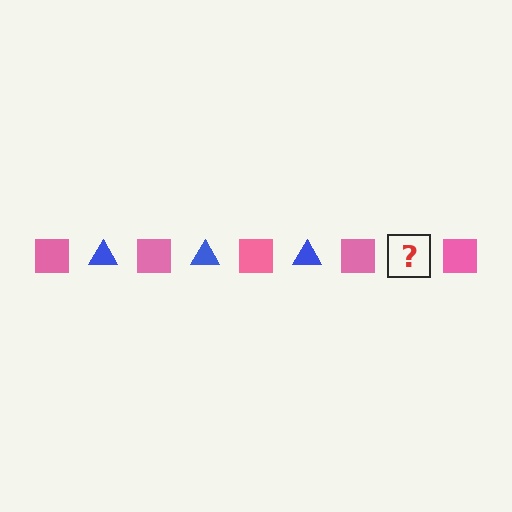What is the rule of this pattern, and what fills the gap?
The rule is that the pattern alternates between pink square and blue triangle. The gap should be filled with a blue triangle.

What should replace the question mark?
The question mark should be replaced with a blue triangle.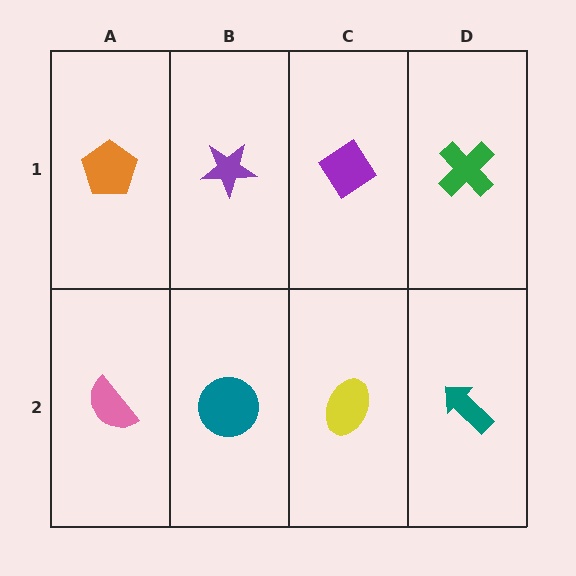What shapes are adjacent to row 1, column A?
A pink semicircle (row 2, column A), a purple star (row 1, column B).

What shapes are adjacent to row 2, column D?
A green cross (row 1, column D), a yellow ellipse (row 2, column C).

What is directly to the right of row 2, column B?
A yellow ellipse.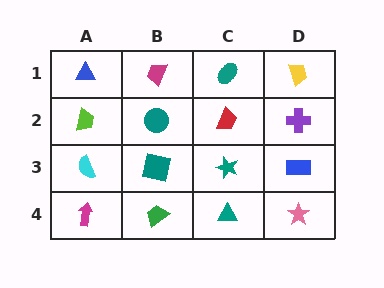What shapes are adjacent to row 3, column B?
A teal circle (row 2, column B), a green trapezoid (row 4, column B), a cyan semicircle (row 3, column A), a teal star (row 3, column C).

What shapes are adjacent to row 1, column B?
A teal circle (row 2, column B), a blue triangle (row 1, column A), a teal ellipse (row 1, column C).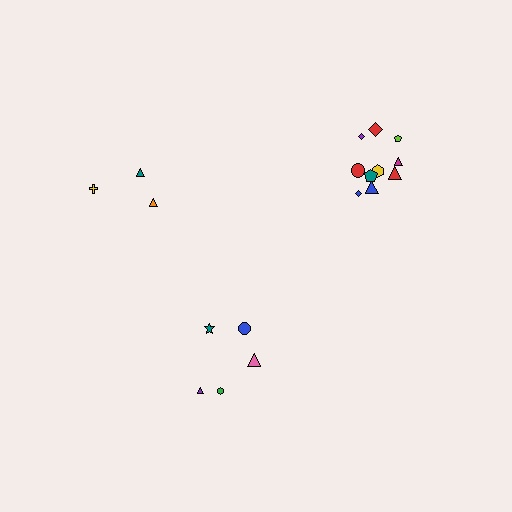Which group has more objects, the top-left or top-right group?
The top-right group.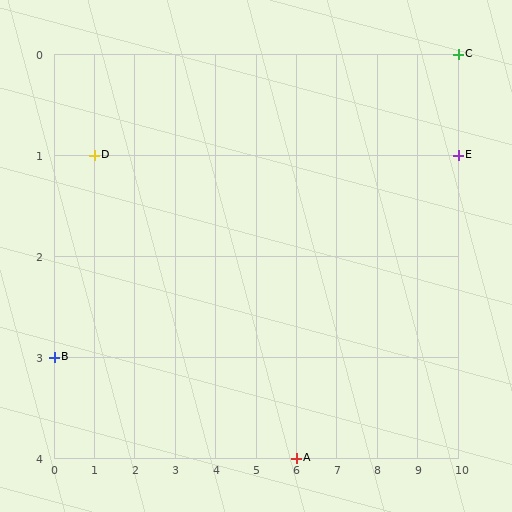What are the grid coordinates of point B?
Point B is at grid coordinates (0, 3).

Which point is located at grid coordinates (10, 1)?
Point E is at (10, 1).